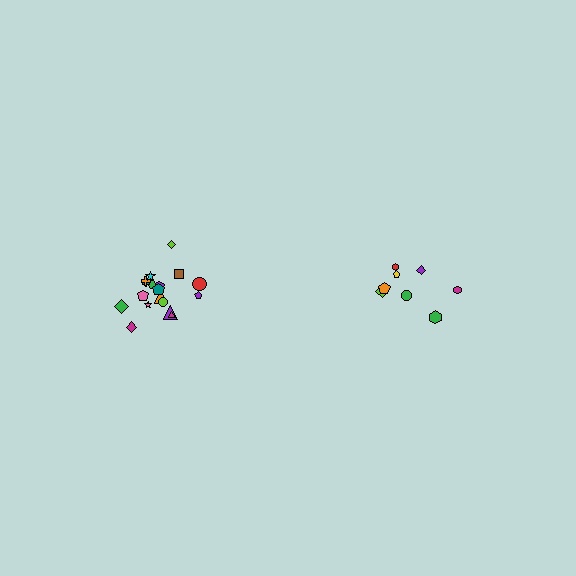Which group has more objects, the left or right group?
The left group.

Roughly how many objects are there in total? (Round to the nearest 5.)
Roughly 25 objects in total.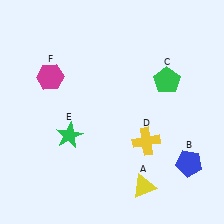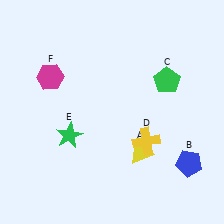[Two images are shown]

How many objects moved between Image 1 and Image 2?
1 object moved between the two images.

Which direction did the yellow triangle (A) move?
The yellow triangle (A) moved up.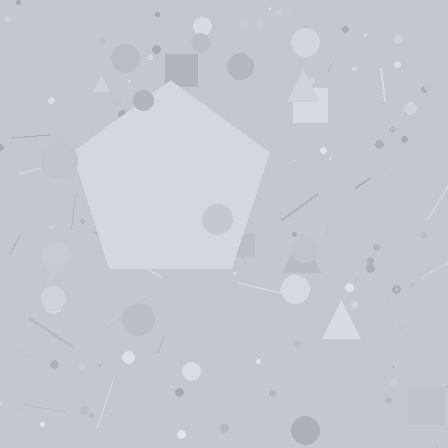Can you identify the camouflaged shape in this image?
The camouflaged shape is a pentagon.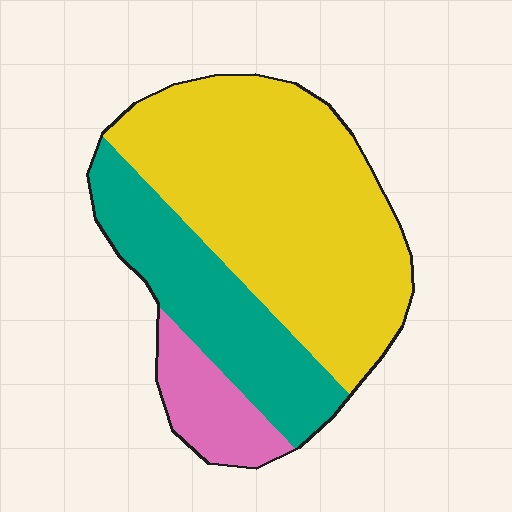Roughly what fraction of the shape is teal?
Teal takes up about one quarter (1/4) of the shape.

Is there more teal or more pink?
Teal.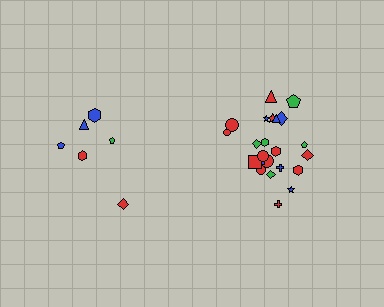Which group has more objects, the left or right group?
The right group.